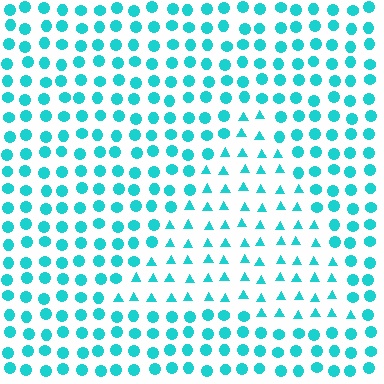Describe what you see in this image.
The image is filled with small cyan elements arranged in a uniform grid. A triangle-shaped region contains triangles, while the surrounding area contains circles. The boundary is defined purely by the change in element shape.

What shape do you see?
I see a triangle.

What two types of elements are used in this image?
The image uses triangles inside the triangle region and circles outside it.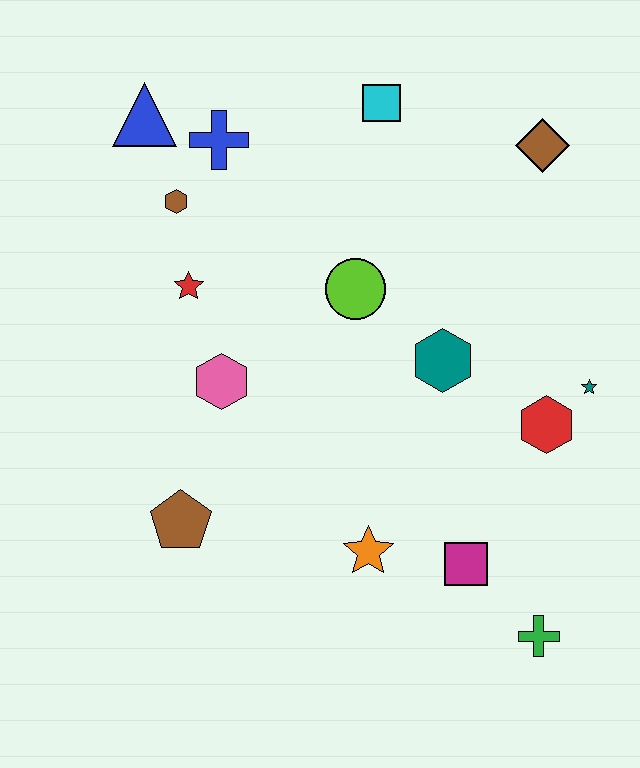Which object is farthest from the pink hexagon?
The green cross is farthest from the pink hexagon.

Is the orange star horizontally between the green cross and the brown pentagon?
Yes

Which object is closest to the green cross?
The magenta square is closest to the green cross.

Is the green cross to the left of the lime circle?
No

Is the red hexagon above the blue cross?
No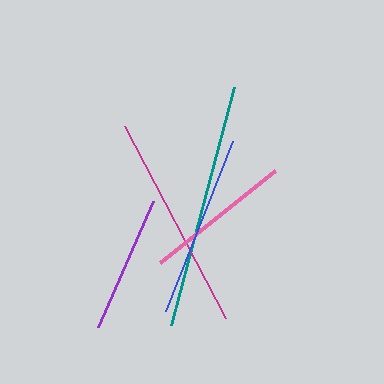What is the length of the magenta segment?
The magenta segment is approximately 217 pixels long.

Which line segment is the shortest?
The purple line is the shortest at approximately 137 pixels.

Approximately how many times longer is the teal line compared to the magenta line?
The teal line is approximately 1.1 times the length of the magenta line.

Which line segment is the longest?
The teal line is the longest at approximately 246 pixels.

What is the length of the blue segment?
The blue segment is approximately 183 pixels long.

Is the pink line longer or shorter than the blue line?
The blue line is longer than the pink line.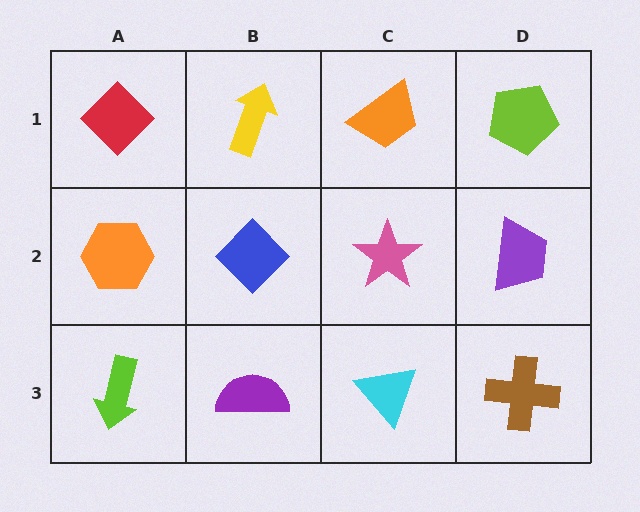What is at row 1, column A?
A red diamond.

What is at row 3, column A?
A lime arrow.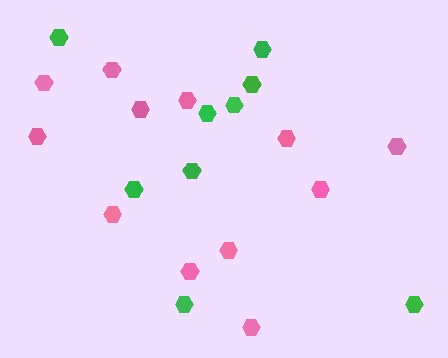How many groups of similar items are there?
There are 2 groups: one group of green hexagons (9) and one group of pink hexagons (12).